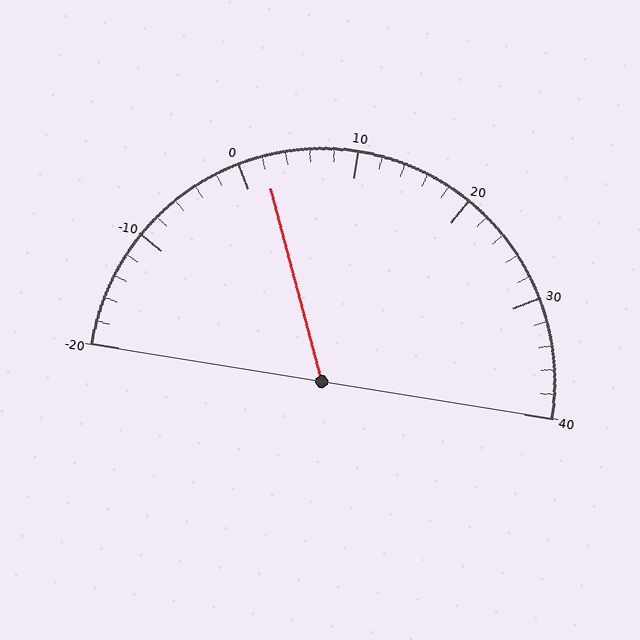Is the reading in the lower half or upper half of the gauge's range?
The reading is in the lower half of the range (-20 to 40).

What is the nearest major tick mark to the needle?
The nearest major tick mark is 0.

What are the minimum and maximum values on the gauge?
The gauge ranges from -20 to 40.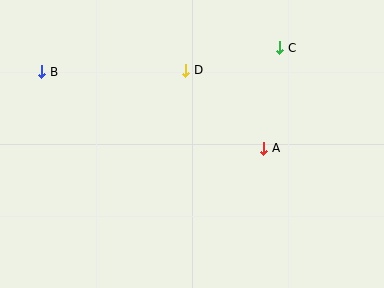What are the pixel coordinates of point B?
Point B is at (42, 72).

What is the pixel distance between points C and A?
The distance between C and A is 102 pixels.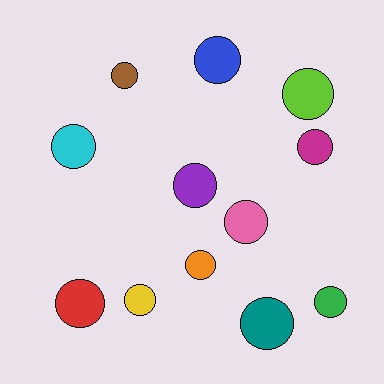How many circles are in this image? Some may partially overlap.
There are 12 circles.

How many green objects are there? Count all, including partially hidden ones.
There is 1 green object.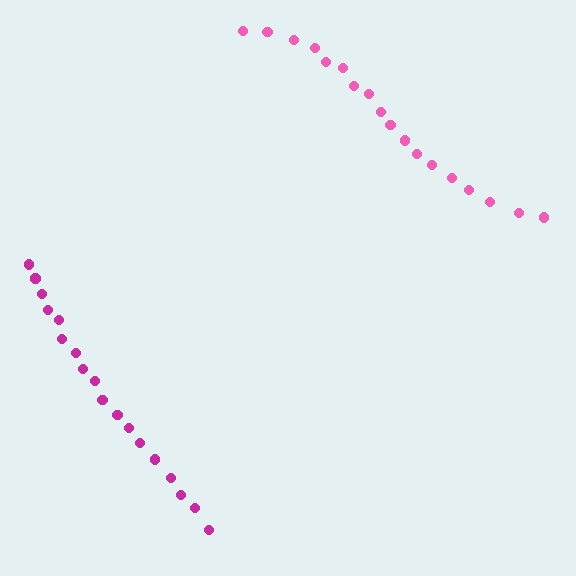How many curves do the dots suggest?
There are 2 distinct paths.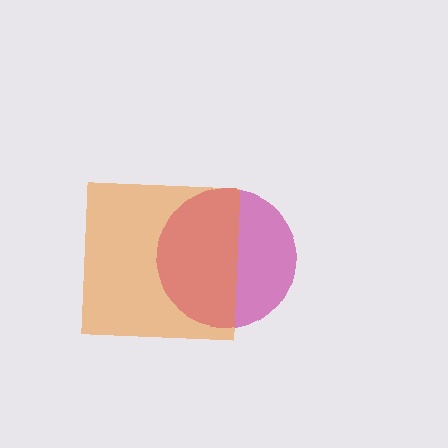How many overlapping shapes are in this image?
There are 2 overlapping shapes in the image.